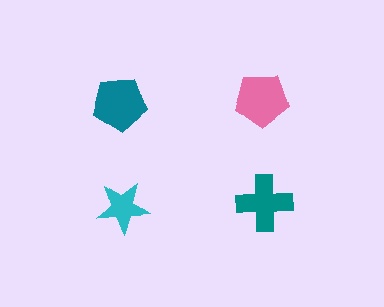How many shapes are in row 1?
2 shapes.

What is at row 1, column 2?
A pink pentagon.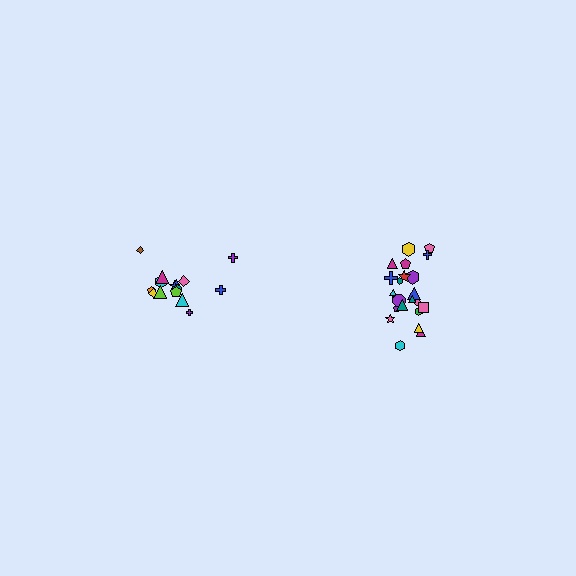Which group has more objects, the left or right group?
The right group.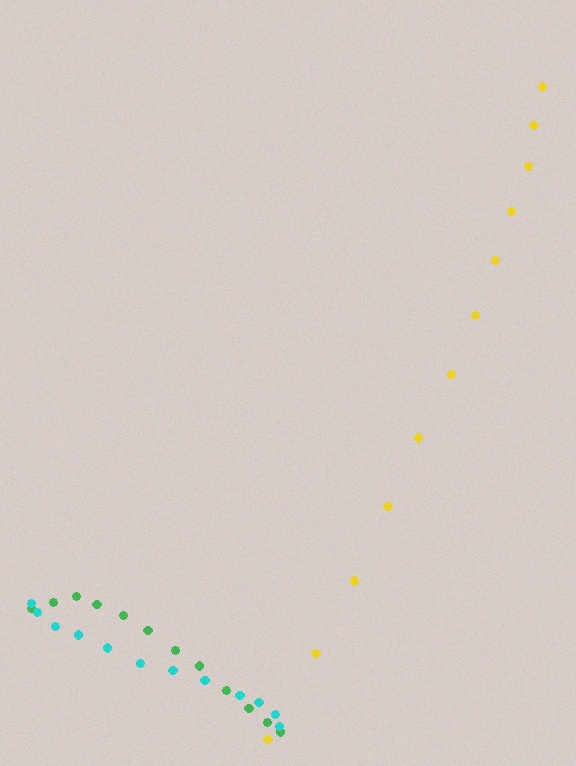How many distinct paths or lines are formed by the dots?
There are 3 distinct paths.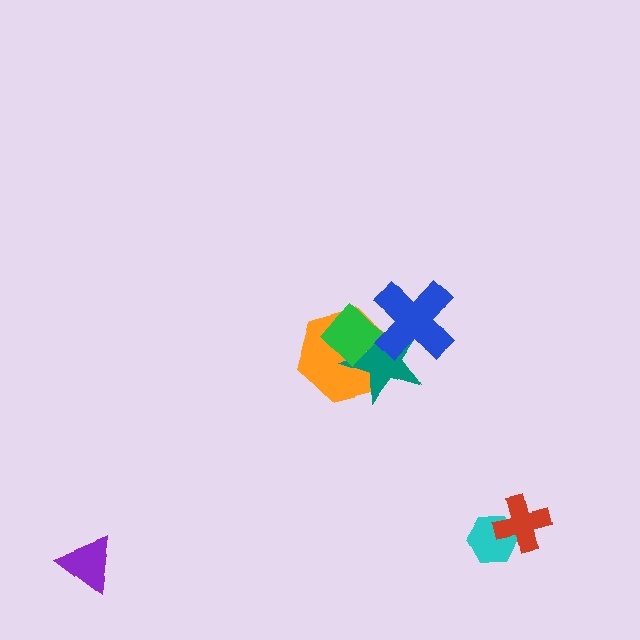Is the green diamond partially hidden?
Yes, it is partially covered by another shape.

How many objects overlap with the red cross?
1 object overlaps with the red cross.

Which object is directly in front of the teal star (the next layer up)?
The green diamond is directly in front of the teal star.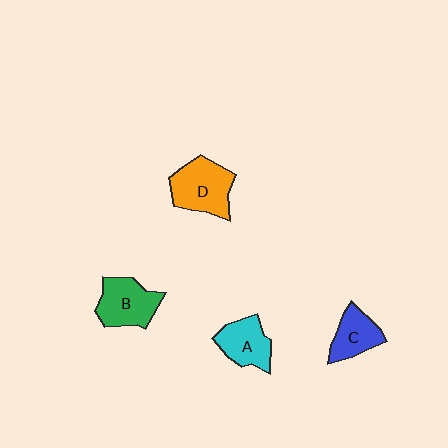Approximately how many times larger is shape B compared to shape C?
Approximately 1.3 times.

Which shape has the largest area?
Shape D (orange).